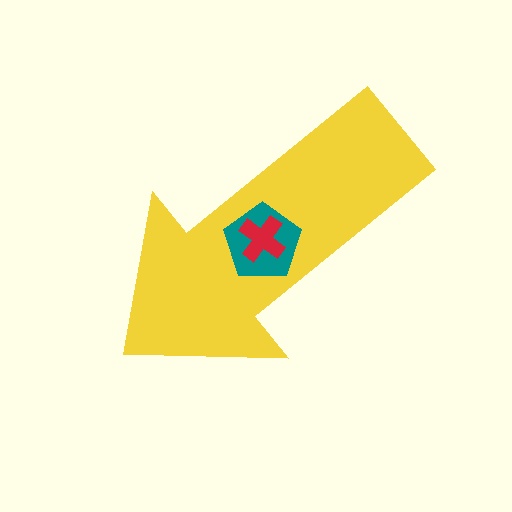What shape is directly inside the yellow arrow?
The teal pentagon.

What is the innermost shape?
The red cross.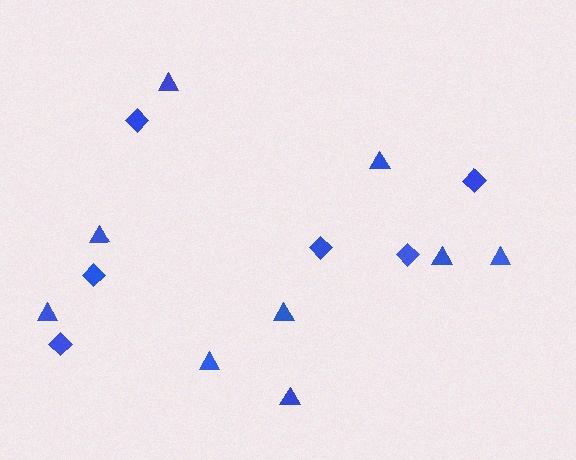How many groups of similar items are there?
There are 2 groups: one group of diamonds (6) and one group of triangles (9).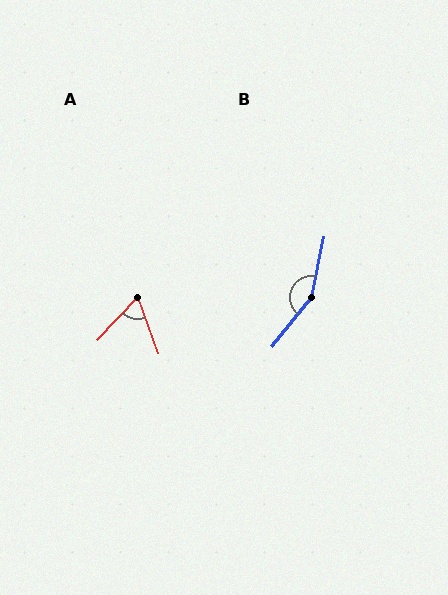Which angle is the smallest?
A, at approximately 64 degrees.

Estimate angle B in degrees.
Approximately 152 degrees.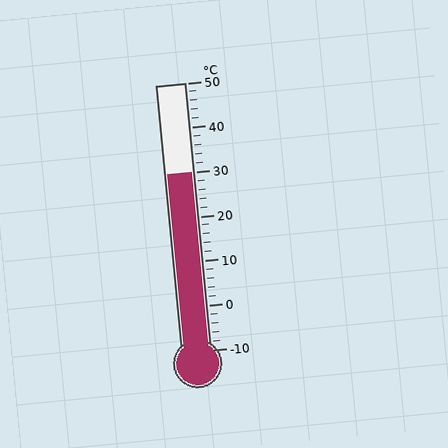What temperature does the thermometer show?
The thermometer shows approximately 30°C.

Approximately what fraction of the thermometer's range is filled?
The thermometer is filled to approximately 65% of its range.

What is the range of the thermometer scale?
The thermometer scale ranges from -10°C to 50°C.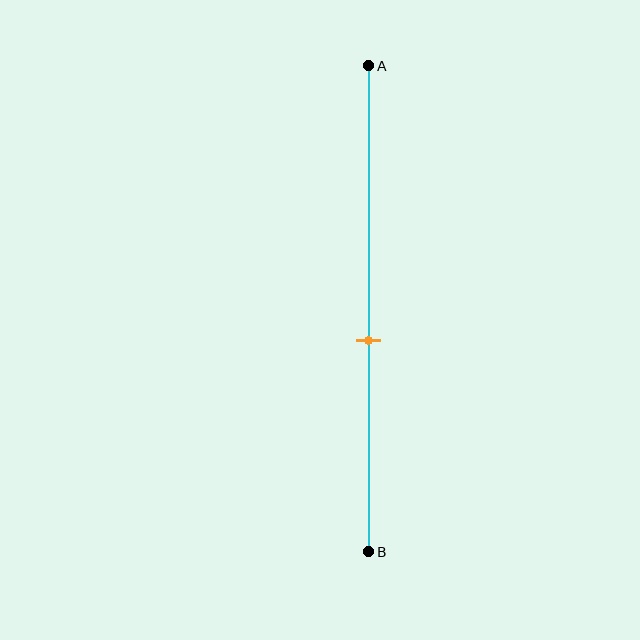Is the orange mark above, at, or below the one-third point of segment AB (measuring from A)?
The orange mark is below the one-third point of segment AB.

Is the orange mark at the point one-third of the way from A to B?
No, the mark is at about 55% from A, not at the 33% one-third point.